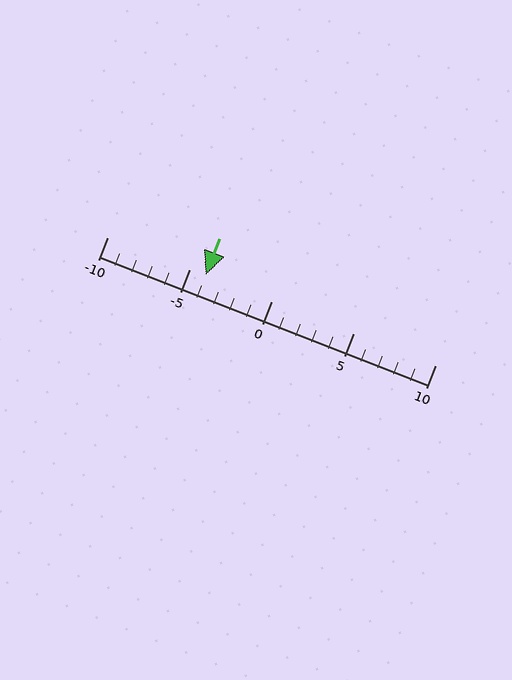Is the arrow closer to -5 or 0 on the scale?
The arrow is closer to -5.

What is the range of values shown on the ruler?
The ruler shows values from -10 to 10.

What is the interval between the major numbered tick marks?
The major tick marks are spaced 5 units apart.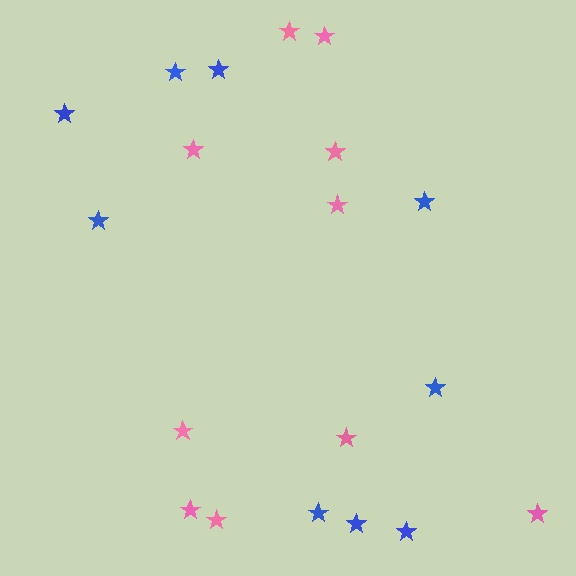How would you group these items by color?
There are 2 groups: one group of blue stars (9) and one group of pink stars (10).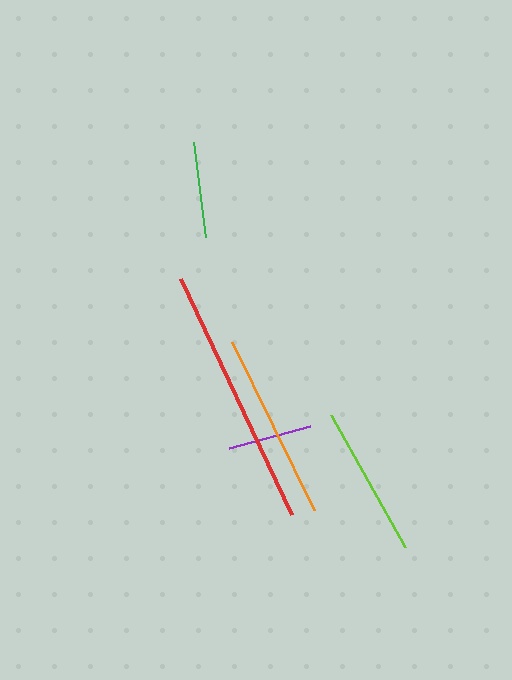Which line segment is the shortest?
The purple line is the shortest at approximately 85 pixels.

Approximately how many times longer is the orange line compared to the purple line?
The orange line is approximately 2.2 times the length of the purple line.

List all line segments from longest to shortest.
From longest to shortest: red, orange, lime, green, purple.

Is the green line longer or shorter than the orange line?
The orange line is longer than the green line.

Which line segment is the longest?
The red line is the longest at approximately 261 pixels.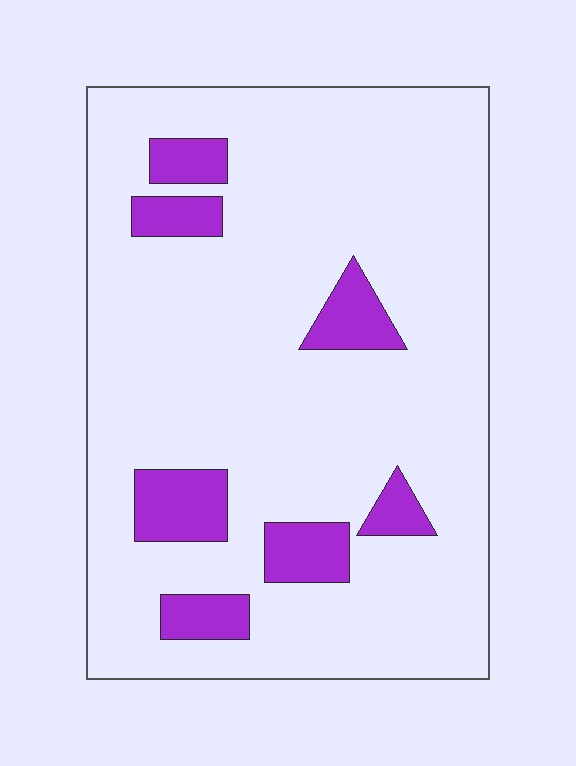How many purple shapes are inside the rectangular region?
7.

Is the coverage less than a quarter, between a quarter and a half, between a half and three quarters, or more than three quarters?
Less than a quarter.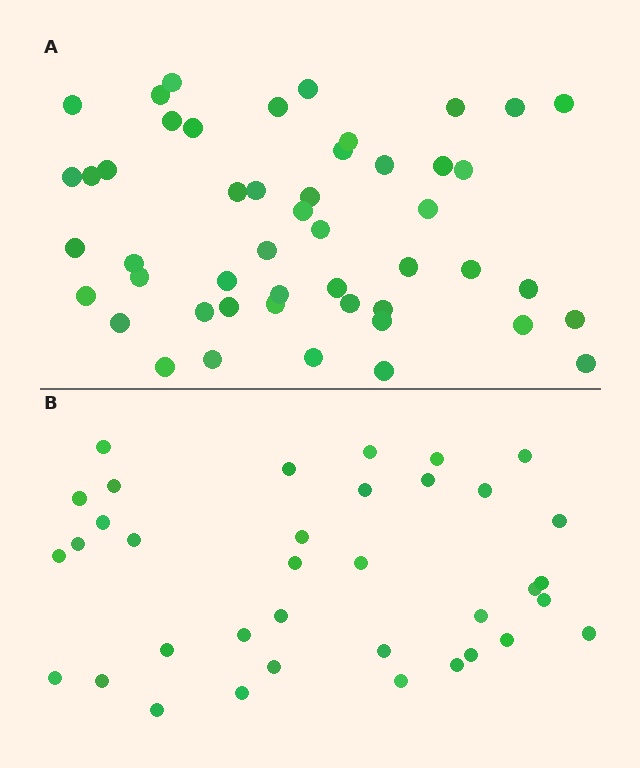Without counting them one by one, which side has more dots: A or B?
Region A (the top region) has more dots.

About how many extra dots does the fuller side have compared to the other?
Region A has approximately 15 more dots than region B.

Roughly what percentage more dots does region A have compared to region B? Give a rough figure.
About 35% more.